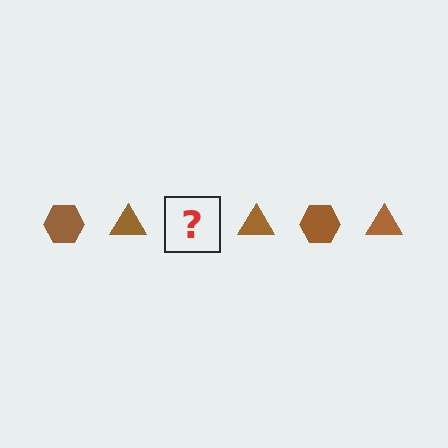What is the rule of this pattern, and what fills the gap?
The rule is that the pattern cycles through hexagon, triangle shapes in brown. The gap should be filled with a brown hexagon.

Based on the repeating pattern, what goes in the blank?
The blank should be a brown hexagon.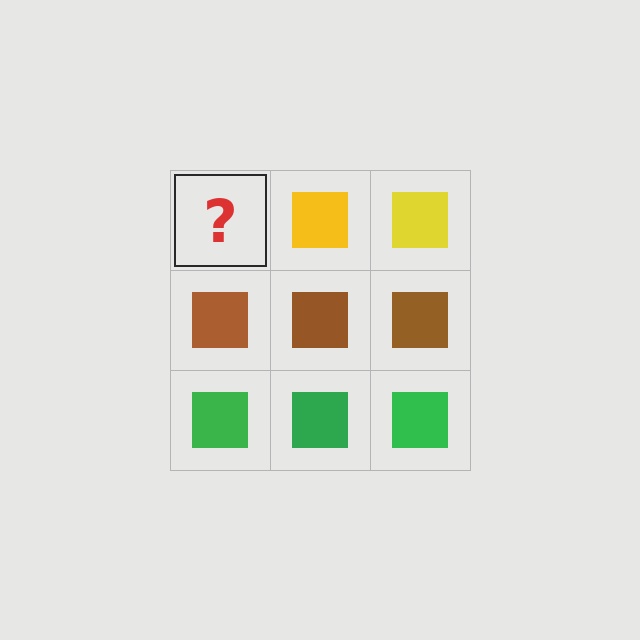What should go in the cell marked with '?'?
The missing cell should contain a yellow square.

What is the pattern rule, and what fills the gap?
The rule is that each row has a consistent color. The gap should be filled with a yellow square.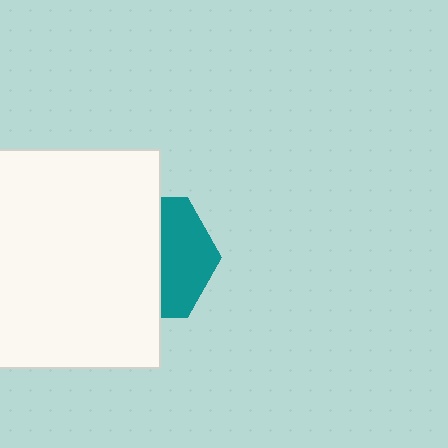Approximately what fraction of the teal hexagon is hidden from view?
Roughly 58% of the teal hexagon is hidden behind the white square.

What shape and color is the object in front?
The object in front is a white square.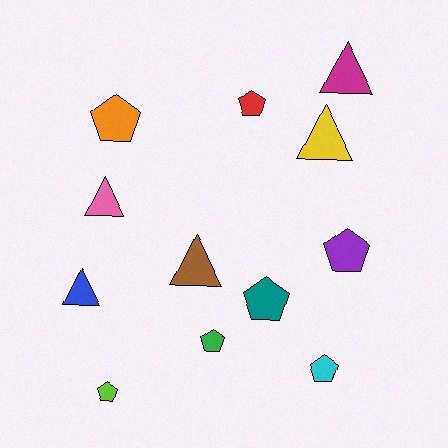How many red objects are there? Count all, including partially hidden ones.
There is 1 red object.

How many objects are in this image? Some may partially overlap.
There are 12 objects.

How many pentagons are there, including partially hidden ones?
There are 7 pentagons.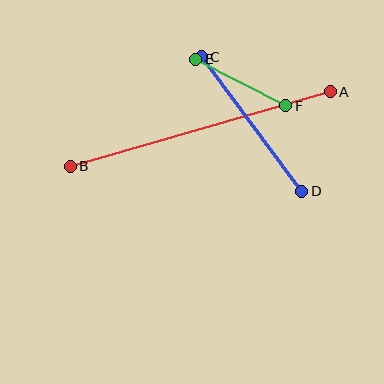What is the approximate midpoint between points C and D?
The midpoint is at approximately (251, 124) pixels.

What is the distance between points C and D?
The distance is approximately 168 pixels.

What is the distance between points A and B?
The distance is approximately 270 pixels.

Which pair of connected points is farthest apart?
Points A and B are farthest apart.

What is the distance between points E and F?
The distance is approximately 101 pixels.